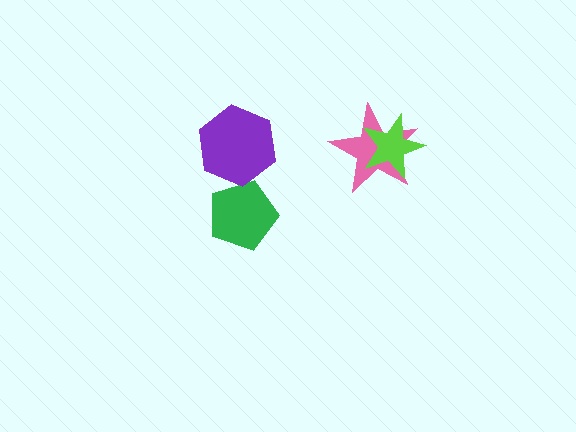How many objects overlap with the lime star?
1 object overlaps with the lime star.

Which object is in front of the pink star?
The lime star is in front of the pink star.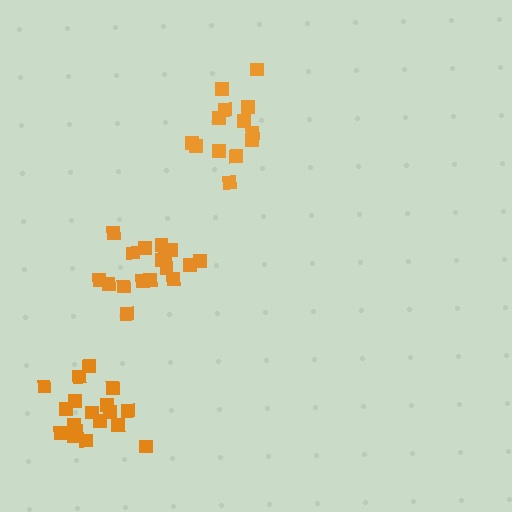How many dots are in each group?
Group 1: 18 dots, Group 2: 17 dots, Group 3: 14 dots (49 total).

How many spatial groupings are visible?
There are 3 spatial groupings.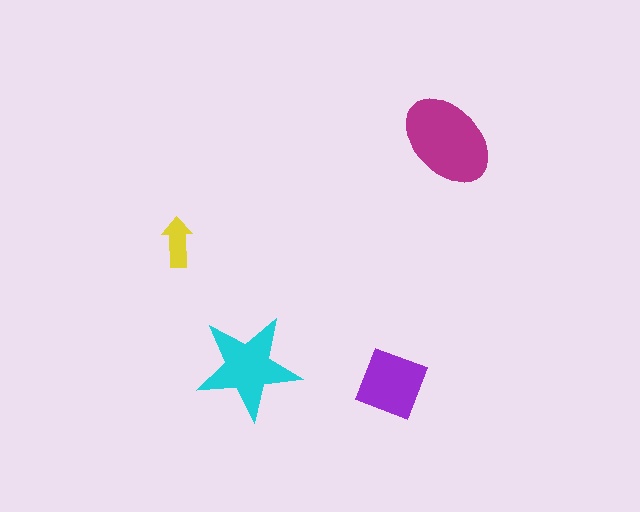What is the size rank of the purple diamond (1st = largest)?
3rd.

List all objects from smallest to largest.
The yellow arrow, the purple diamond, the cyan star, the magenta ellipse.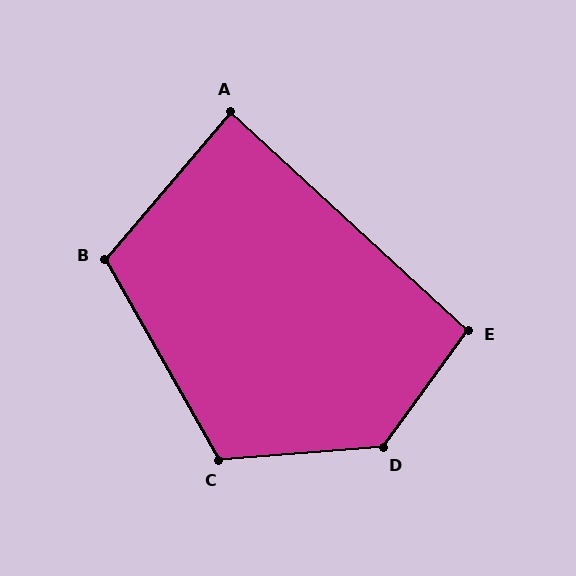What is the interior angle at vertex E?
Approximately 97 degrees (obtuse).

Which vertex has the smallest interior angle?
A, at approximately 88 degrees.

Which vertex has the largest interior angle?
D, at approximately 131 degrees.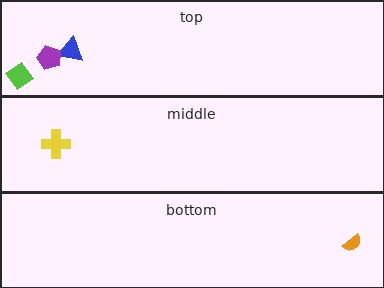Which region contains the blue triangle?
The top region.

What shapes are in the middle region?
The yellow cross.